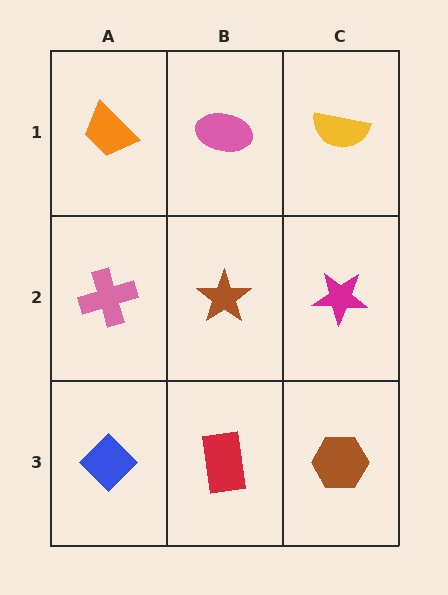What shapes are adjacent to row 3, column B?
A brown star (row 2, column B), a blue diamond (row 3, column A), a brown hexagon (row 3, column C).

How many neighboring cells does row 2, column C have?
3.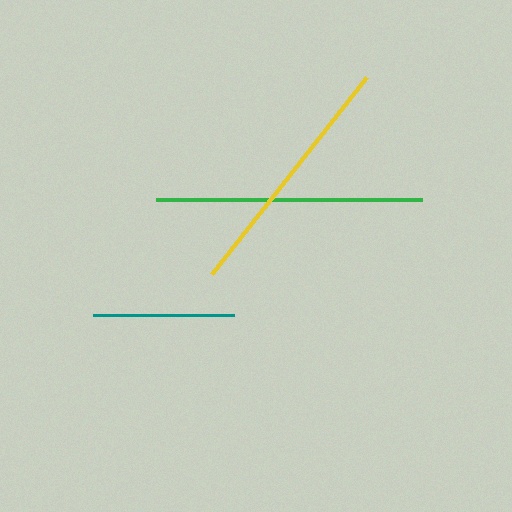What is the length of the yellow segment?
The yellow segment is approximately 251 pixels long.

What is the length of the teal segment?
The teal segment is approximately 140 pixels long.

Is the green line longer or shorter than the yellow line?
The green line is longer than the yellow line.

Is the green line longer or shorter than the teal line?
The green line is longer than the teal line.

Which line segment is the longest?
The green line is the longest at approximately 266 pixels.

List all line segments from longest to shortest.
From longest to shortest: green, yellow, teal.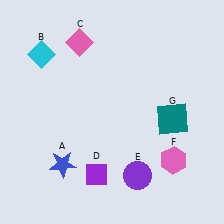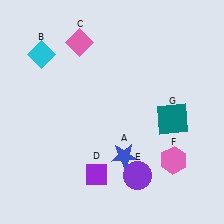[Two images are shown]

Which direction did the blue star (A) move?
The blue star (A) moved right.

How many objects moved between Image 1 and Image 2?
1 object moved between the two images.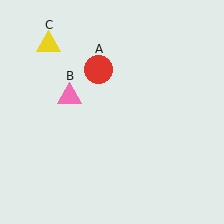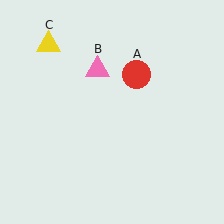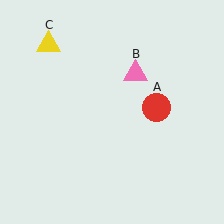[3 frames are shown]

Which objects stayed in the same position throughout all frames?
Yellow triangle (object C) remained stationary.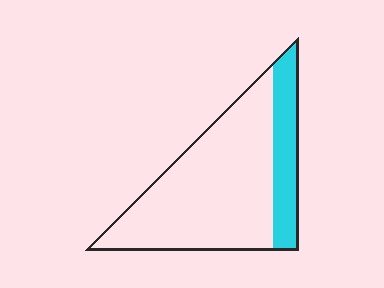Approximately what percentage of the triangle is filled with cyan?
Approximately 25%.